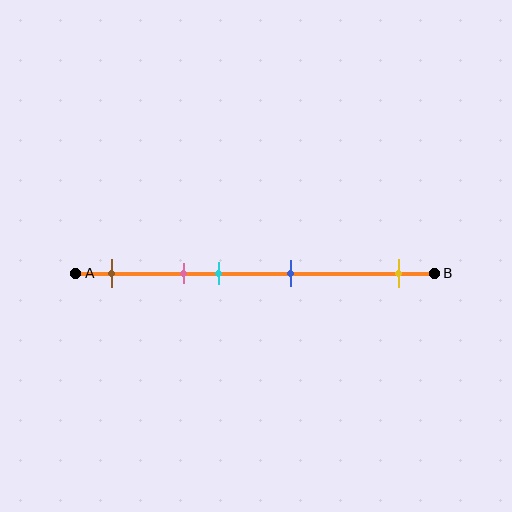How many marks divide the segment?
There are 5 marks dividing the segment.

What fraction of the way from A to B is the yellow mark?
The yellow mark is approximately 90% (0.9) of the way from A to B.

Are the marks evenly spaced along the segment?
No, the marks are not evenly spaced.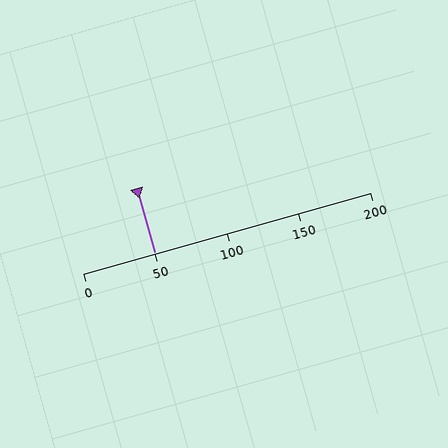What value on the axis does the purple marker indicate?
The marker indicates approximately 50.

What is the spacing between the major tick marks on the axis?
The major ticks are spaced 50 apart.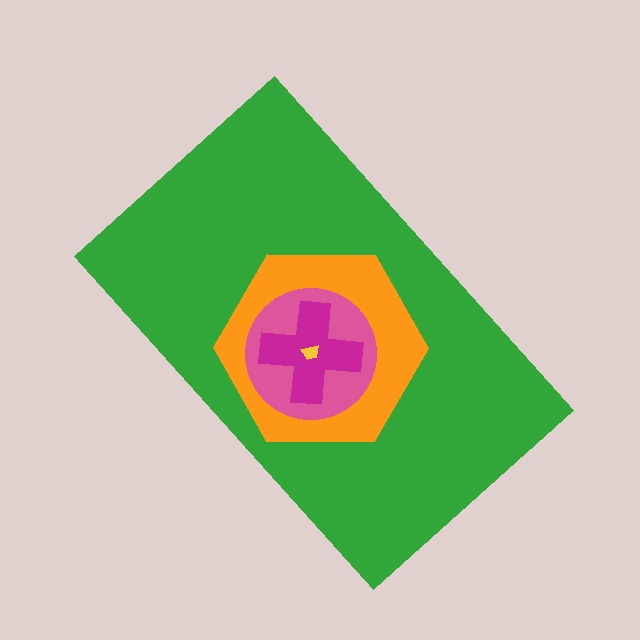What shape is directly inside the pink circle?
The magenta cross.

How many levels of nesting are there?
5.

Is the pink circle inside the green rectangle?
Yes.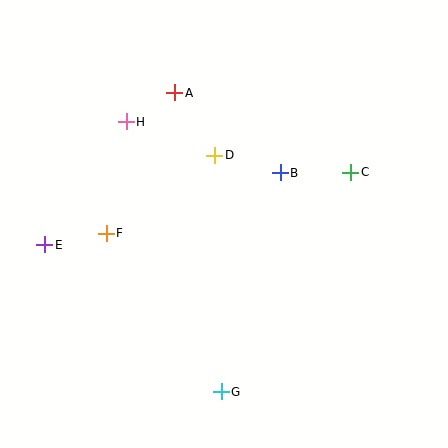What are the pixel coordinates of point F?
Point F is at (106, 233).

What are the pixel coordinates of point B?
Point B is at (280, 173).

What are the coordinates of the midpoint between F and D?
The midpoint between F and D is at (160, 194).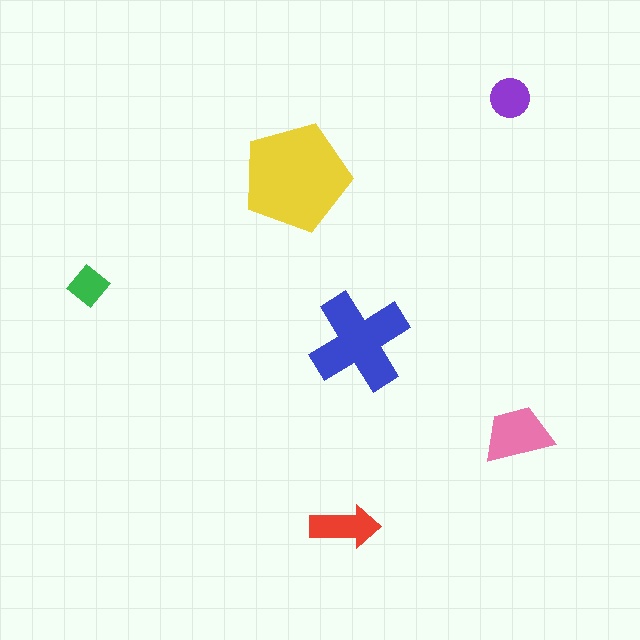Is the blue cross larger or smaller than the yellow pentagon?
Smaller.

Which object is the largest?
The yellow pentagon.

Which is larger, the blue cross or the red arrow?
The blue cross.